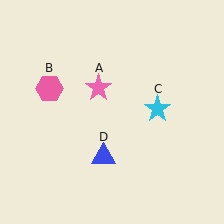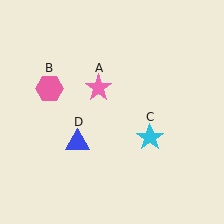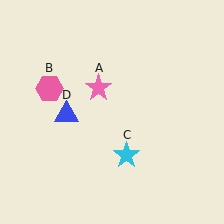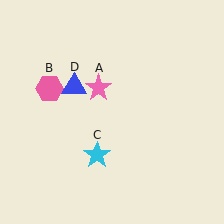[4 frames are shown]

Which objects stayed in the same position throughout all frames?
Pink star (object A) and pink hexagon (object B) remained stationary.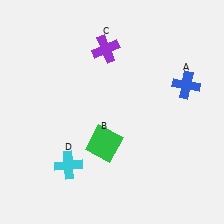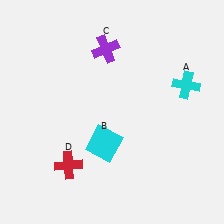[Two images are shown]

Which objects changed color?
A changed from blue to cyan. B changed from green to cyan. D changed from cyan to red.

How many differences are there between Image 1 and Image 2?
There are 3 differences between the two images.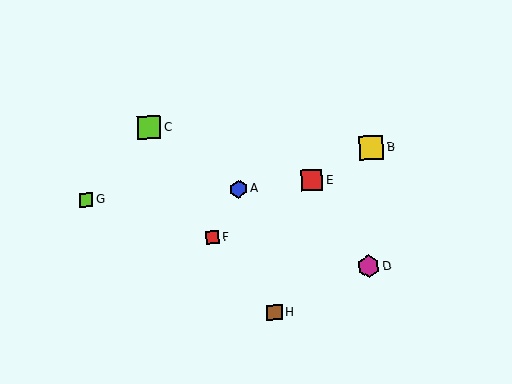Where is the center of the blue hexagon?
The center of the blue hexagon is at (238, 189).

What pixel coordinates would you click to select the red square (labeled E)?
Click at (312, 180) to select the red square E.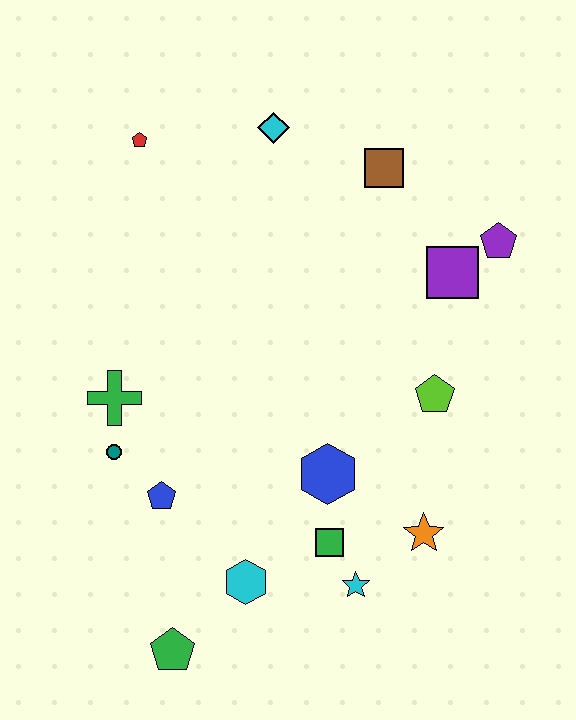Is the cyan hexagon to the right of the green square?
No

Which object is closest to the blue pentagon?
The teal circle is closest to the blue pentagon.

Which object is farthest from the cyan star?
The red pentagon is farthest from the cyan star.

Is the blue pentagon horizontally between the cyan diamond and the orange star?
No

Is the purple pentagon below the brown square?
Yes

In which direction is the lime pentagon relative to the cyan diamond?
The lime pentagon is below the cyan diamond.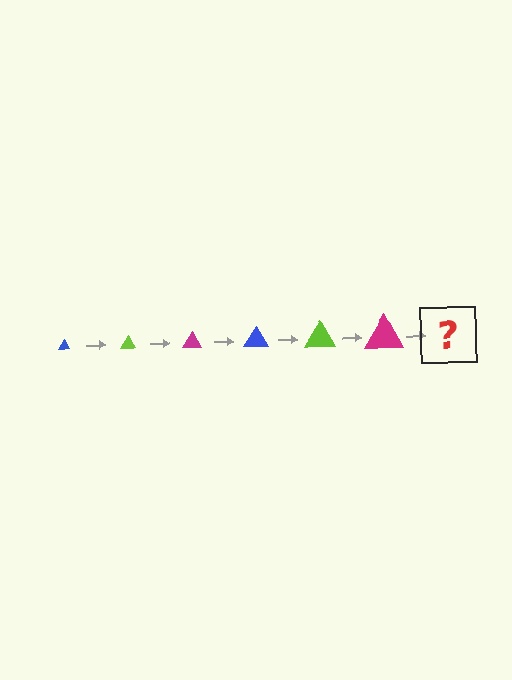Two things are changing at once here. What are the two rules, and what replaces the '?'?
The two rules are that the triangle grows larger each step and the color cycles through blue, lime, and magenta. The '?' should be a blue triangle, larger than the previous one.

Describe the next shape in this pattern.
It should be a blue triangle, larger than the previous one.